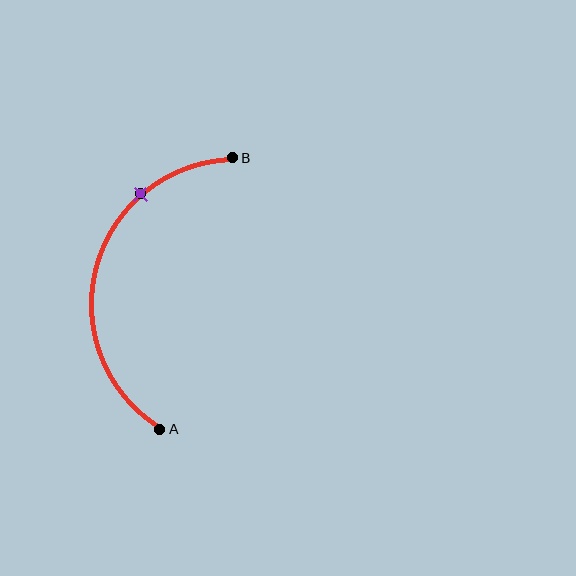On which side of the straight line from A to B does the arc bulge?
The arc bulges to the left of the straight line connecting A and B.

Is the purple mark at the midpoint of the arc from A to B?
No. The purple mark lies on the arc but is closer to endpoint B. The arc midpoint would be at the point on the curve equidistant along the arc from both A and B.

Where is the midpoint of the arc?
The arc midpoint is the point on the curve farthest from the straight line joining A and B. It sits to the left of that line.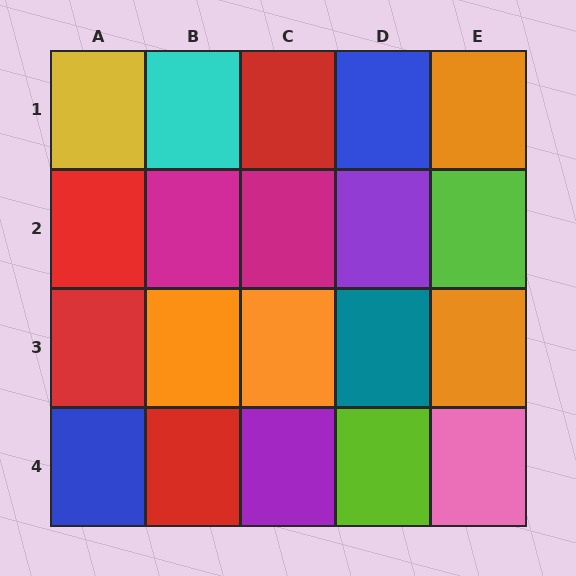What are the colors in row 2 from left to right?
Red, magenta, magenta, purple, lime.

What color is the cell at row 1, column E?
Orange.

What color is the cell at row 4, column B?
Red.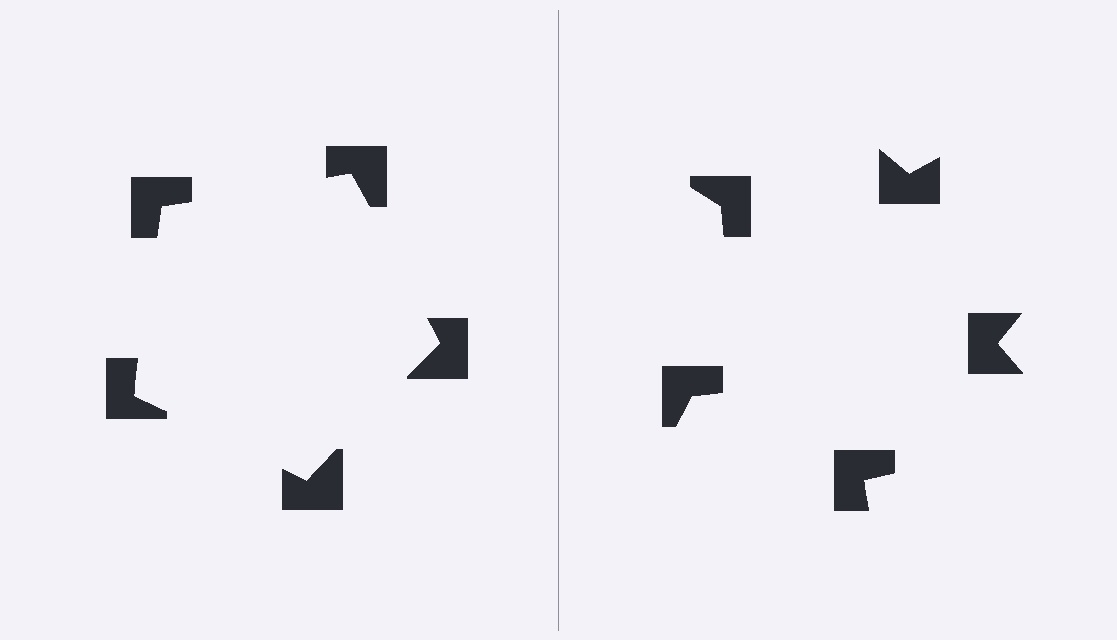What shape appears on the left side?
An illusory pentagon.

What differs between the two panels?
The notched squares are positioned identically on both sides; only the wedge orientations differ. On the left they align to a pentagon; on the right they are misaligned.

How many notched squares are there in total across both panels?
10 — 5 on each side.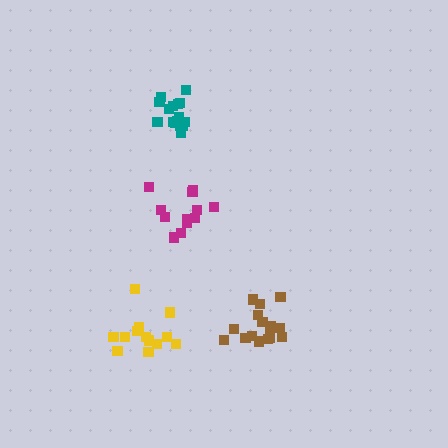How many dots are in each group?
Group 1: 16 dots, Group 2: 16 dots, Group 3: 13 dots, Group 4: 12 dots (57 total).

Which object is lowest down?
The brown cluster is bottommost.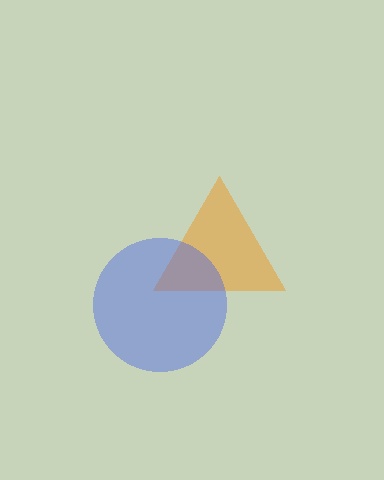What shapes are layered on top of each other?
The layered shapes are: an orange triangle, a blue circle.